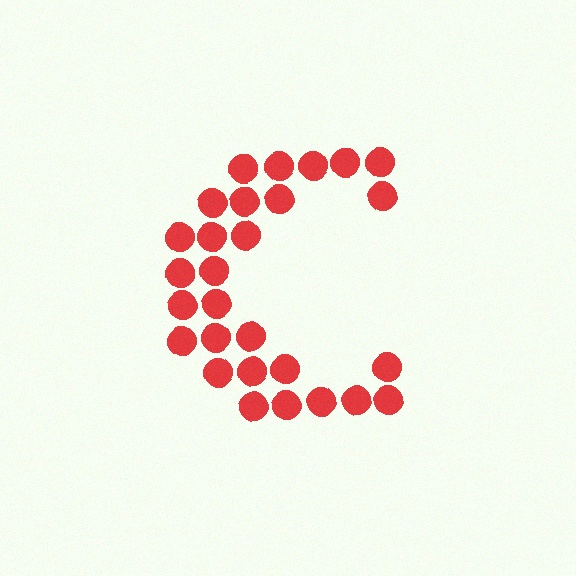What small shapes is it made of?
It is made of small circles.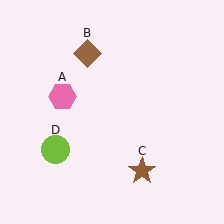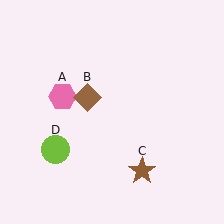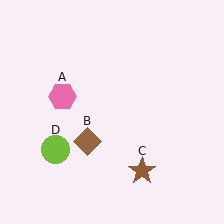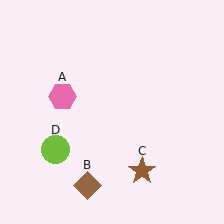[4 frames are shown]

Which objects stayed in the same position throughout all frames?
Pink hexagon (object A) and brown star (object C) and lime circle (object D) remained stationary.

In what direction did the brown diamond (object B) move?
The brown diamond (object B) moved down.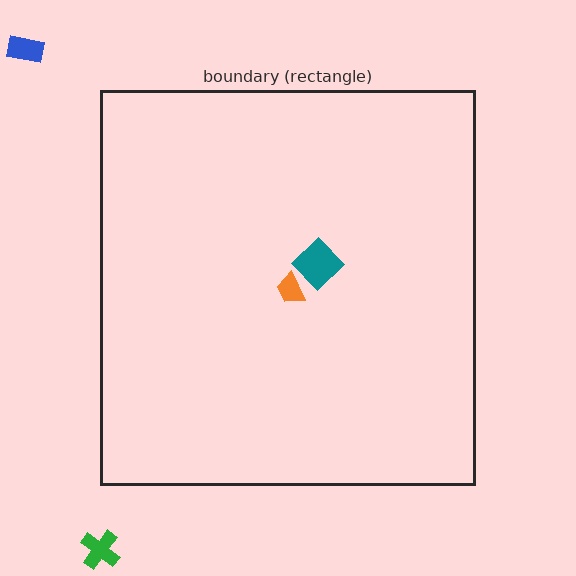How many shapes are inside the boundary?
2 inside, 2 outside.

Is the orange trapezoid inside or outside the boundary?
Inside.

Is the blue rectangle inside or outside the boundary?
Outside.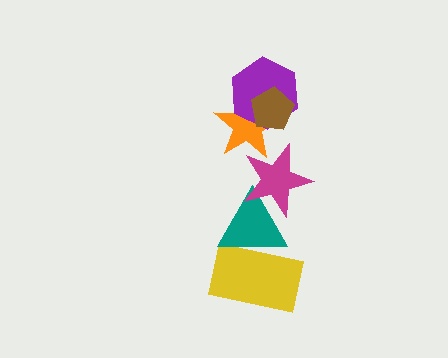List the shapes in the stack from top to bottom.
From top to bottom: the brown pentagon, the purple hexagon, the orange star, the magenta star, the teal triangle, the yellow rectangle.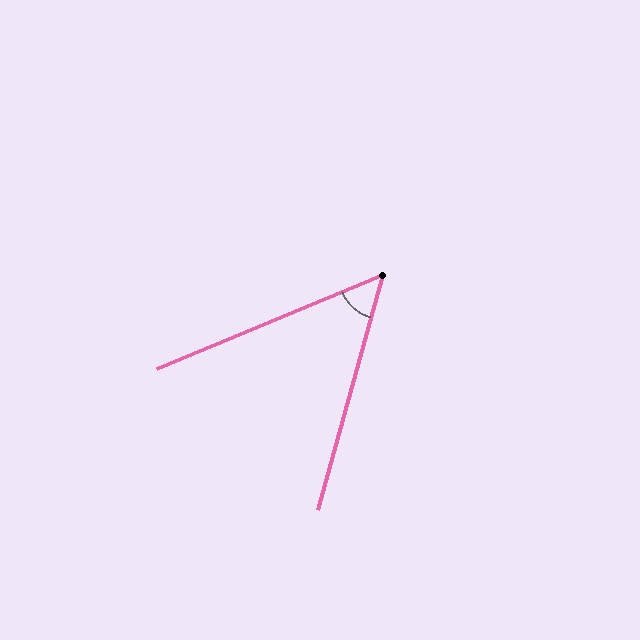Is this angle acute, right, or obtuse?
It is acute.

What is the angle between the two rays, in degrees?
Approximately 52 degrees.